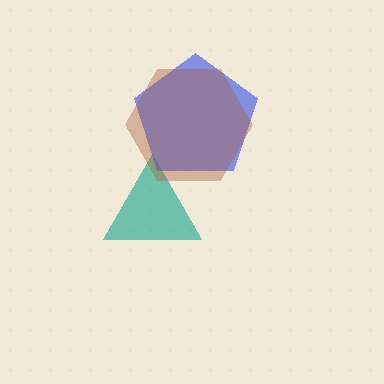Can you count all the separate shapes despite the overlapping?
Yes, there are 3 separate shapes.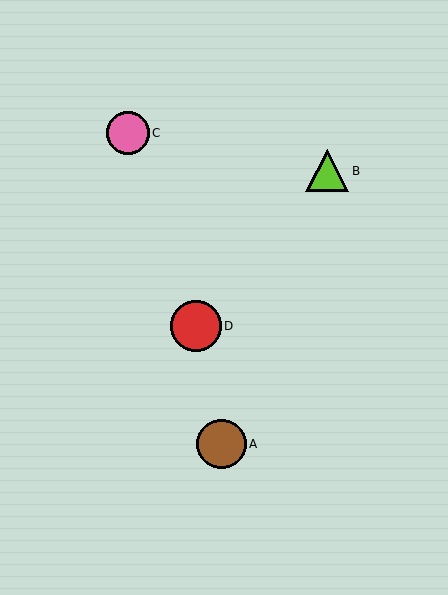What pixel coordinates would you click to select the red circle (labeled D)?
Click at (196, 326) to select the red circle D.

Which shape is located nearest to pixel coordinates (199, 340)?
The red circle (labeled D) at (196, 326) is nearest to that location.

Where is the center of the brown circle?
The center of the brown circle is at (222, 444).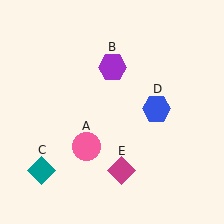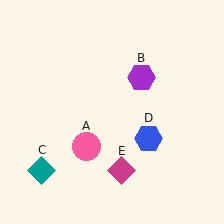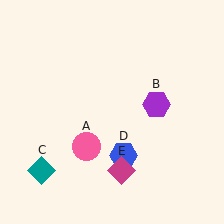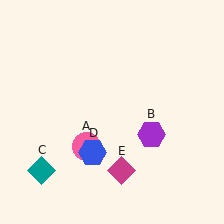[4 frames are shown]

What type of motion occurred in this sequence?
The purple hexagon (object B), blue hexagon (object D) rotated clockwise around the center of the scene.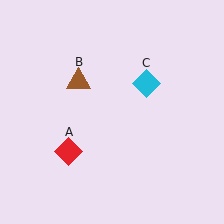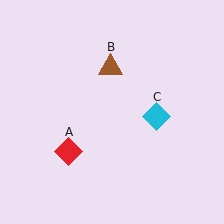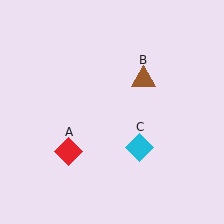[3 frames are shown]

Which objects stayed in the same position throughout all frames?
Red diamond (object A) remained stationary.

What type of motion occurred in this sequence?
The brown triangle (object B), cyan diamond (object C) rotated clockwise around the center of the scene.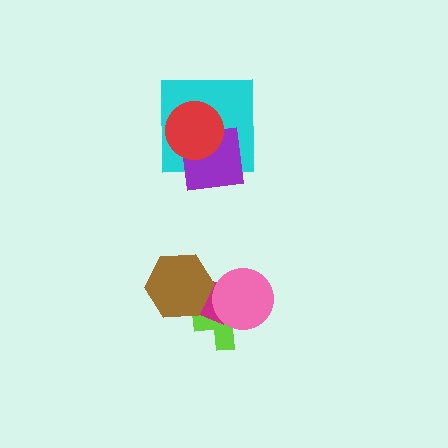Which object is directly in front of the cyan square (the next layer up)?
The purple square is directly in front of the cyan square.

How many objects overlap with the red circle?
2 objects overlap with the red circle.